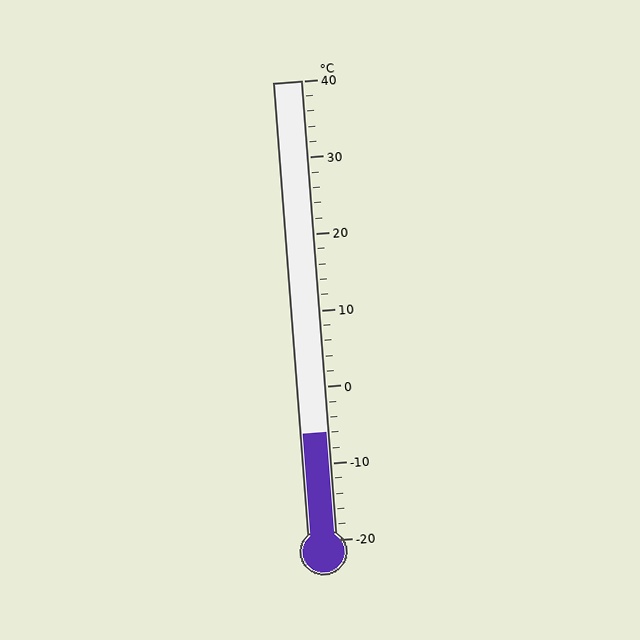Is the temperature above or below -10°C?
The temperature is above -10°C.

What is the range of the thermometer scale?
The thermometer scale ranges from -20°C to 40°C.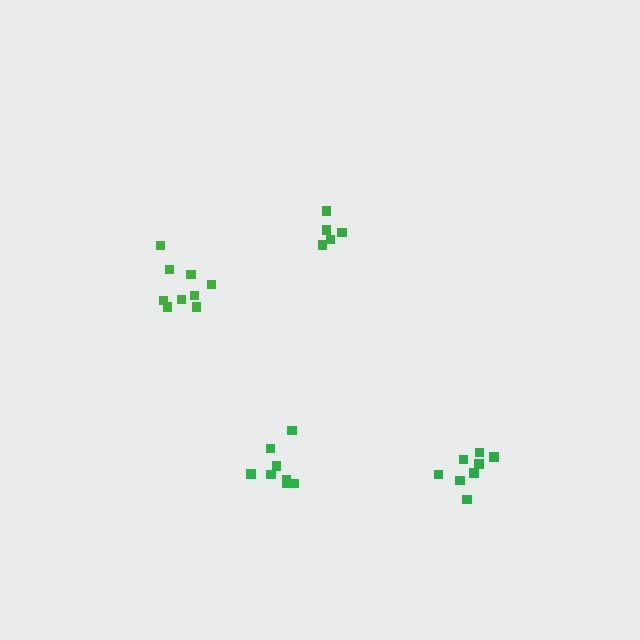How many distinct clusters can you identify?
There are 4 distinct clusters.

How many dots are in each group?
Group 1: 8 dots, Group 2: 9 dots, Group 3: 5 dots, Group 4: 8 dots (30 total).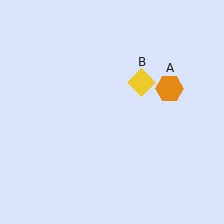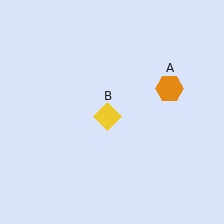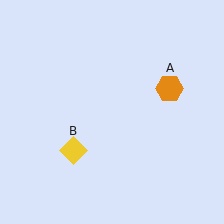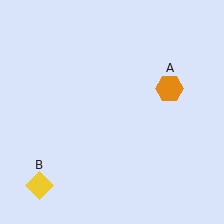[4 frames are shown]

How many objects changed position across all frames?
1 object changed position: yellow diamond (object B).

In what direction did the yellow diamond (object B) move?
The yellow diamond (object B) moved down and to the left.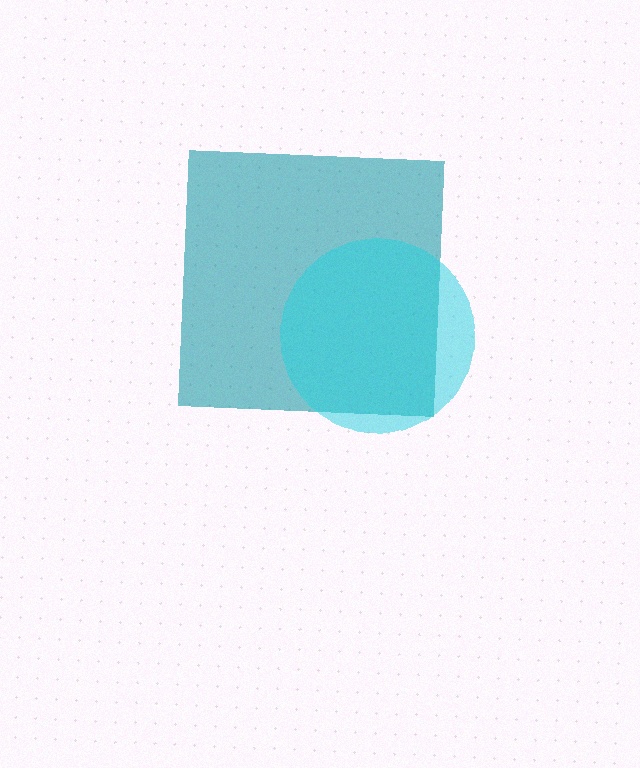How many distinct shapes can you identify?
There are 2 distinct shapes: a teal square, a cyan circle.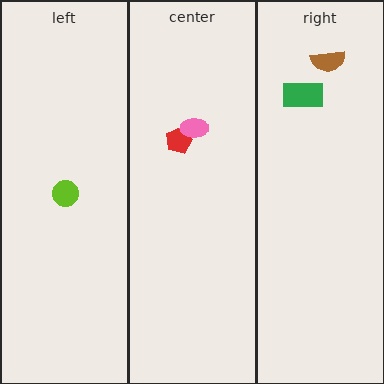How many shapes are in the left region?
1.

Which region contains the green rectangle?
The right region.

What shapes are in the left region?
The lime circle.